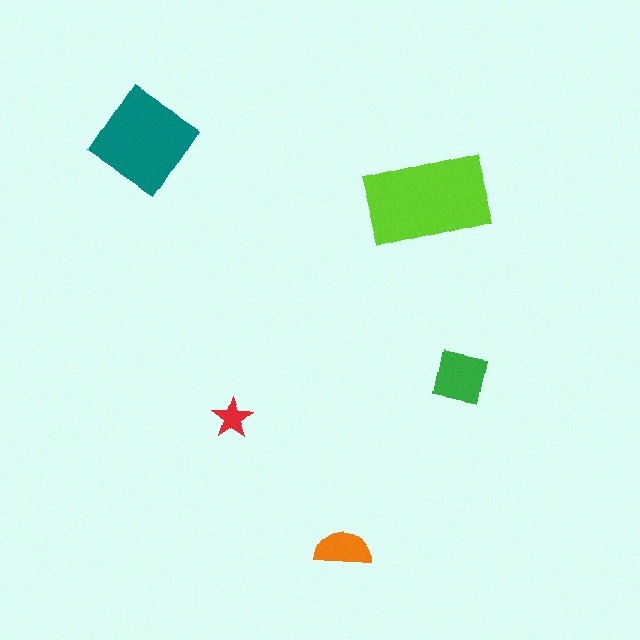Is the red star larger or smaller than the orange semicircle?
Smaller.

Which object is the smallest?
The red star.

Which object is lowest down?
The orange semicircle is bottommost.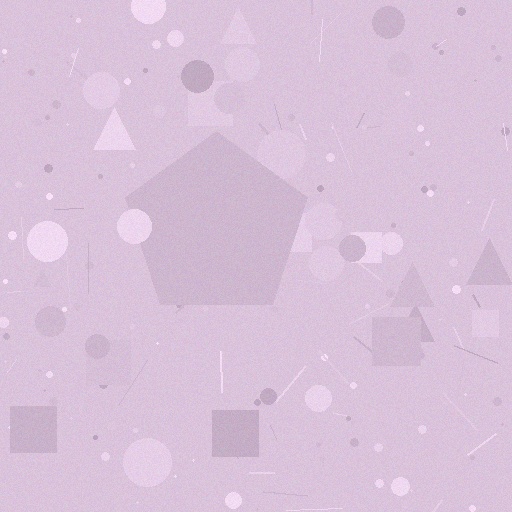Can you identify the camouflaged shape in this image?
The camouflaged shape is a pentagon.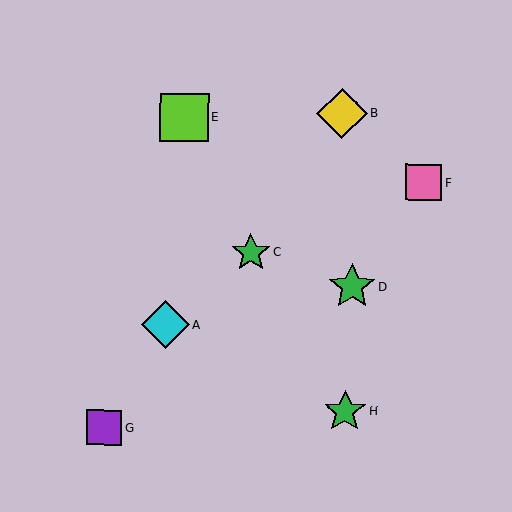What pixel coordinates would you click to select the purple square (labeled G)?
Click at (105, 428) to select the purple square G.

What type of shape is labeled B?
Shape B is a yellow diamond.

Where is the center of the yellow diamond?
The center of the yellow diamond is at (342, 114).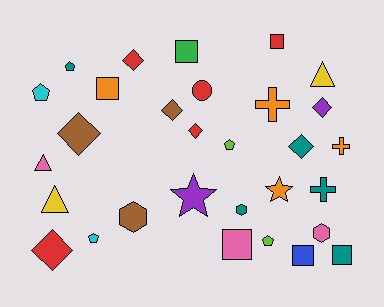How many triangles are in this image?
There are 3 triangles.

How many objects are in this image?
There are 30 objects.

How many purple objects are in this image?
There are 2 purple objects.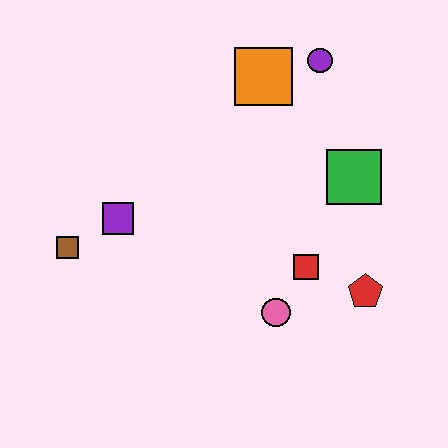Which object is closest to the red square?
The pink circle is closest to the red square.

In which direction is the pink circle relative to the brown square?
The pink circle is to the right of the brown square.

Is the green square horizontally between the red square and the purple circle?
No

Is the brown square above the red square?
Yes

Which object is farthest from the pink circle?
The purple circle is farthest from the pink circle.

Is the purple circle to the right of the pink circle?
Yes